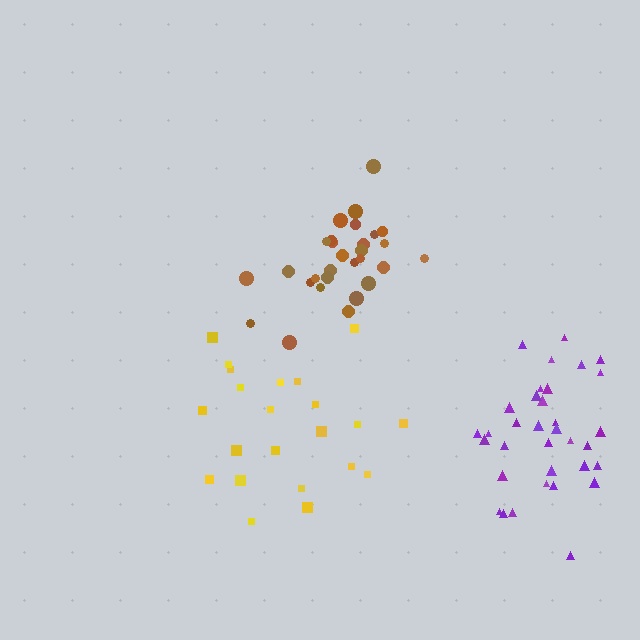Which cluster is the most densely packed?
Brown.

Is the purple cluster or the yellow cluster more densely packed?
Purple.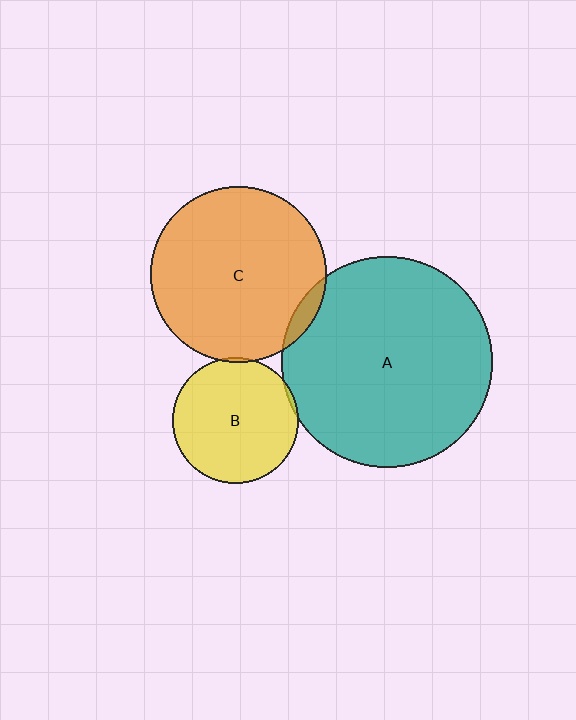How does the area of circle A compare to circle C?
Approximately 1.4 times.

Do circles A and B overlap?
Yes.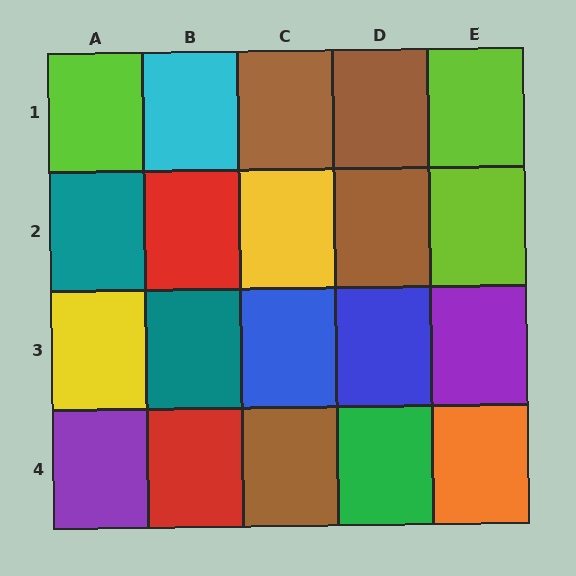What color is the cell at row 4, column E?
Orange.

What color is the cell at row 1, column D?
Brown.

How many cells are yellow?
2 cells are yellow.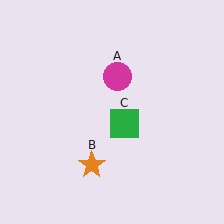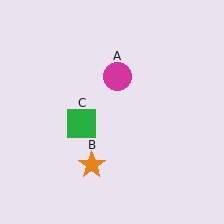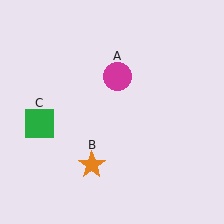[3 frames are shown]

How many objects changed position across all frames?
1 object changed position: green square (object C).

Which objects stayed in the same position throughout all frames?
Magenta circle (object A) and orange star (object B) remained stationary.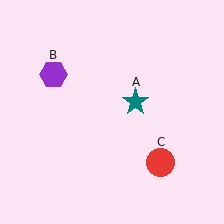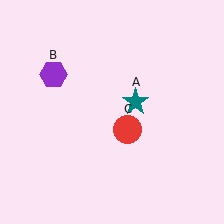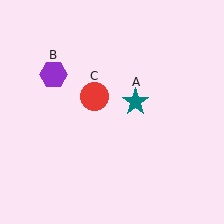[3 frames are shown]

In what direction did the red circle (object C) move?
The red circle (object C) moved up and to the left.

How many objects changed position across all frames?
1 object changed position: red circle (object C).